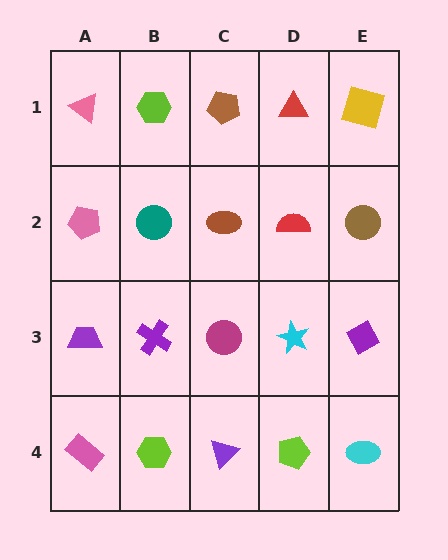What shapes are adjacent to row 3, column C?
A brown ellipse (row 2, column C), a purple triangle (row 4, column C), a purple cross (row 3, column B), a cyan star (row 3, column D).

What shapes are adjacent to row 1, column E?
A brown circle (row 2, column E), a red triangle (row 1, column D).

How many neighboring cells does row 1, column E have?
2.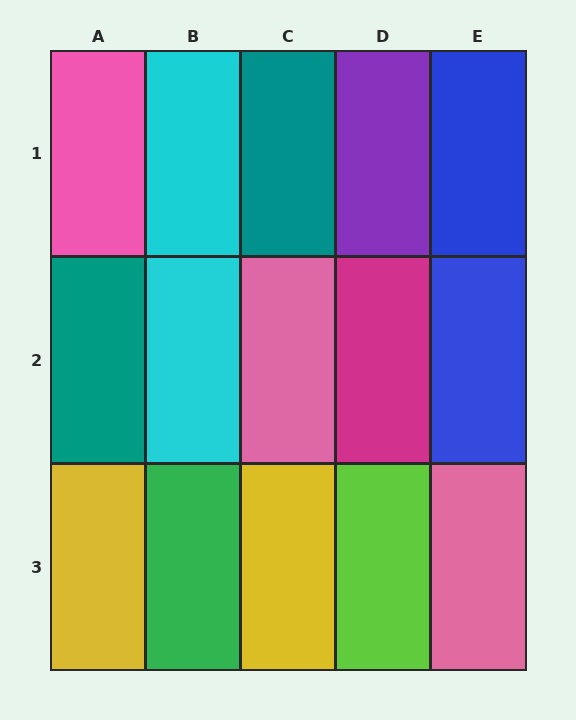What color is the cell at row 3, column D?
Lime.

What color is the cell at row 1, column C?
Teal.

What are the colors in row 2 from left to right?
Teal, cyan, pink, magenta, blue.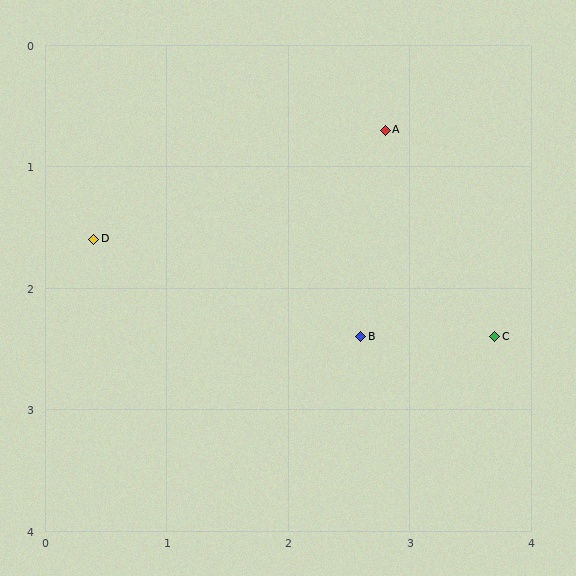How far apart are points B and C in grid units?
Points B and C are about 1.1 grid units apart.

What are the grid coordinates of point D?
Point D is at approximately (0.4, 1.6).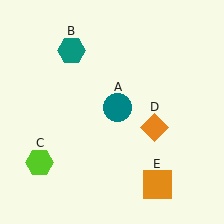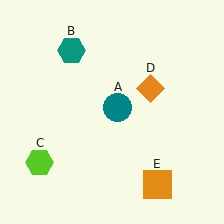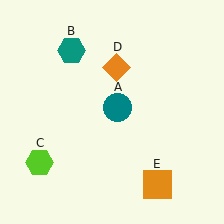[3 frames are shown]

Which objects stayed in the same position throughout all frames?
Teal circle (object A) and teal hexagon (object B) and lime hexagon (object C) and orange square (object E) remained stationary.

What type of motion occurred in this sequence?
The orange diamond (object D) rotated counterclockwise around the center of the scene.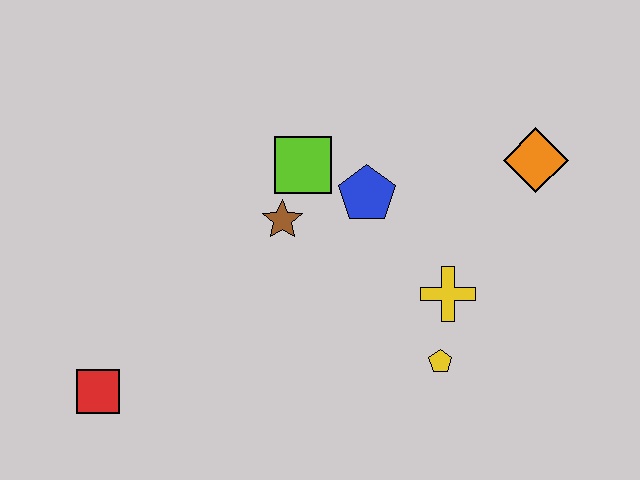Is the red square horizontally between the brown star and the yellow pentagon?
No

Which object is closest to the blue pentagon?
The lime square is closest to the blue pentagon.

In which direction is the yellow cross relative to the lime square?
The yellow cross is to the right of the lime square.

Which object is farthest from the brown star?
The orange diamond is farthest from the brown star.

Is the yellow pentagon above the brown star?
No